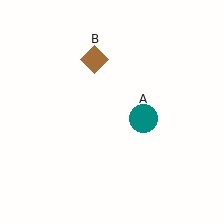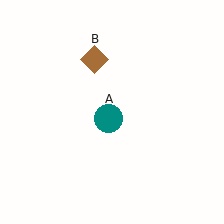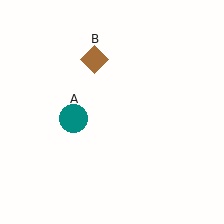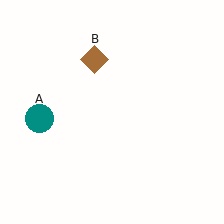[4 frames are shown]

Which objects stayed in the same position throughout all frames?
Brown diamond (object B) remained stationary.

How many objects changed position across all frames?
1 object changed position: teal circle (object A).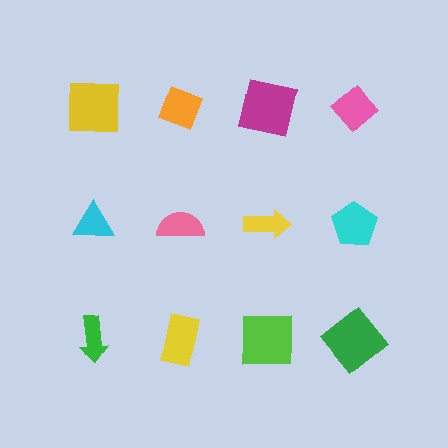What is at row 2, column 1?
A cyan triangle.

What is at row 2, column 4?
A cyan pentagon.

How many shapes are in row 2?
4 shapes.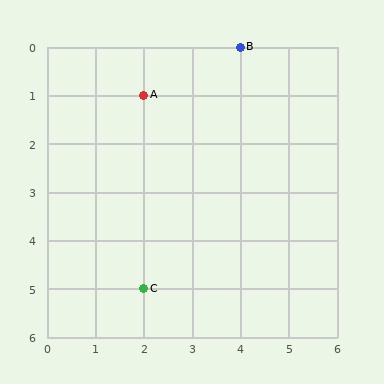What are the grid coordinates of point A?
Point A is at grid coordinates (2, 1).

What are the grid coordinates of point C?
Point C is at grid coordinates (2, 5).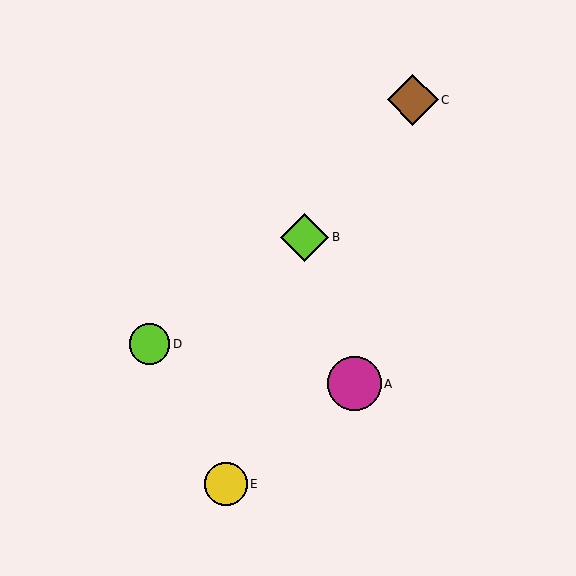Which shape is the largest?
The magenta circle (labeled A) is the largest.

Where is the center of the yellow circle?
The center of the yellow circle is at (226, 484).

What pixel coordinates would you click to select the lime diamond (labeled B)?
Click at (304, 238) to select the lime diamond B.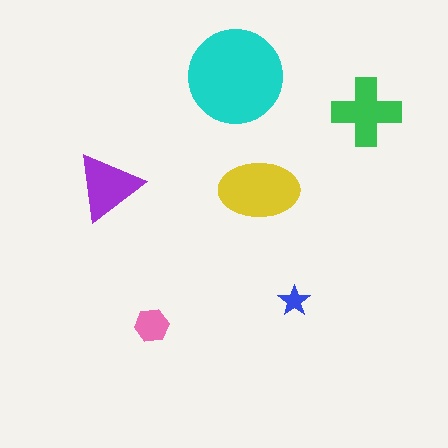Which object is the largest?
The cyan circle.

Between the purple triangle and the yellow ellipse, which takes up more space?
The yellow ellipse.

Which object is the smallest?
The blue star.